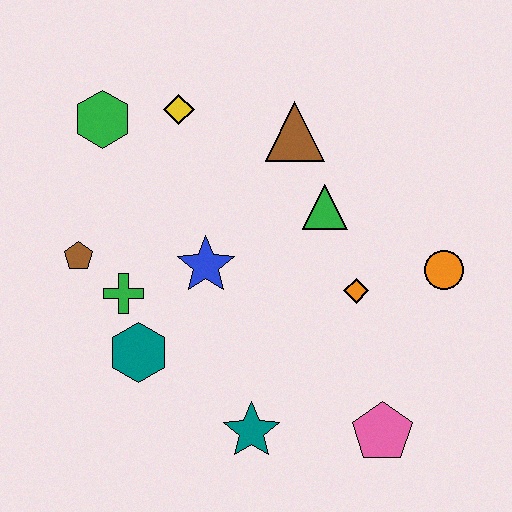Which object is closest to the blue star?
The green cross is closest to the blue star.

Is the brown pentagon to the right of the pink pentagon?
No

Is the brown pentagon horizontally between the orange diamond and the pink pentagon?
No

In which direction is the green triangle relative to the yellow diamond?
The green triangle is to the right of the yellow diamond.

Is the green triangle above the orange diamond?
Yes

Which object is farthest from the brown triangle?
The pink pentagon is farthest from the brown triangle.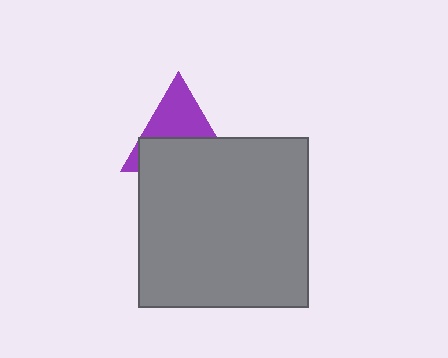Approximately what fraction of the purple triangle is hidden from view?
Roughly 52% of the purple triangle is hidden behind the gray square.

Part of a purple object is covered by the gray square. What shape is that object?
It is a triangle.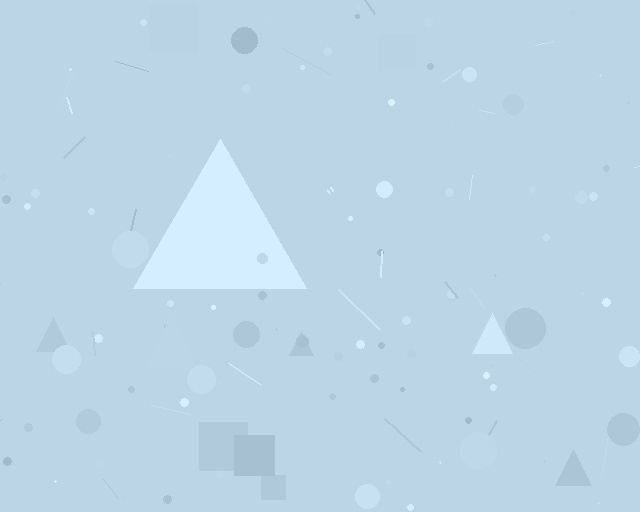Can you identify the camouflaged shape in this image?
The camouflaged shape is a triangle.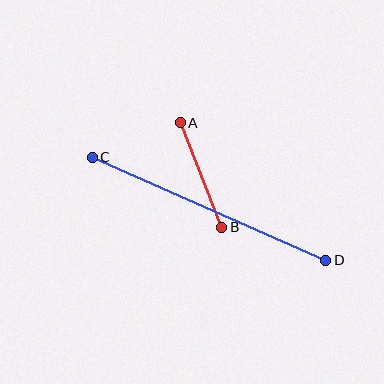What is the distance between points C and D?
The distance is approximately 255 pixels.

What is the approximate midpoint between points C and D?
The midpoint is at approximately (209, 209) pixels.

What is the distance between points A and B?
The distance is approximately 113 pixels.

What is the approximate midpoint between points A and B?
The midpoint is at approximately (201, 175) pixels.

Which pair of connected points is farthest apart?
Points C and D are farthest apart.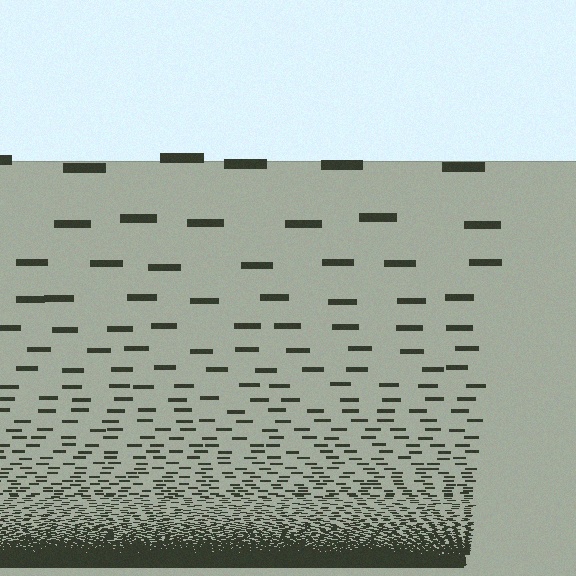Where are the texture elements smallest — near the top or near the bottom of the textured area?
Near the bottom.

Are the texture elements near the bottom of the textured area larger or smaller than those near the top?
Smaller. The gradient is inverted — elements near the bottom are smaller and denser.